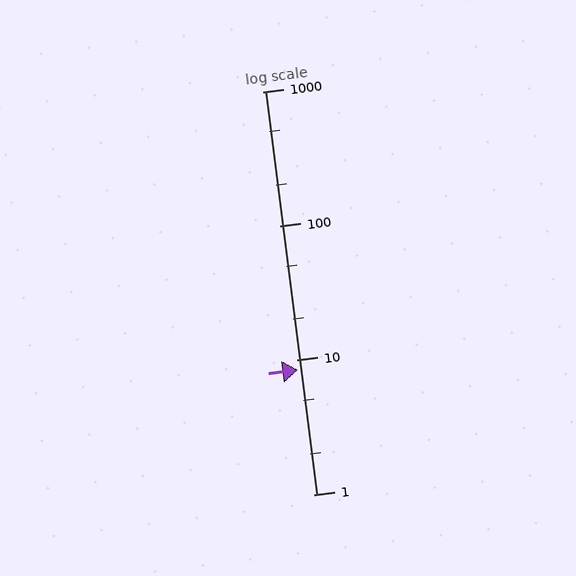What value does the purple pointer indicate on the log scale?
The pointer indicates approximately 8.5.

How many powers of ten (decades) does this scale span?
The scale spans 3 decades, from 1 to 1000.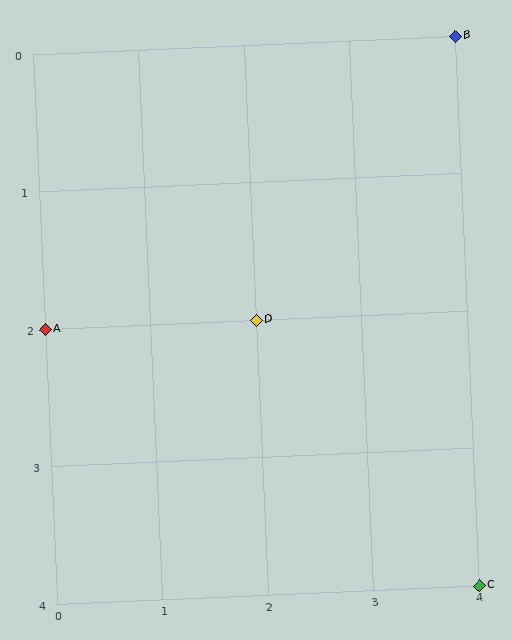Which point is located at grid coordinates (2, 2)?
Point D is at (2, 2).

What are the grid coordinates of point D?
Point D is at grid coordinates (2, 2).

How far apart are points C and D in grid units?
Points C and D are 2 columns and 2 rows apart (about 2.8 grid units diagonally).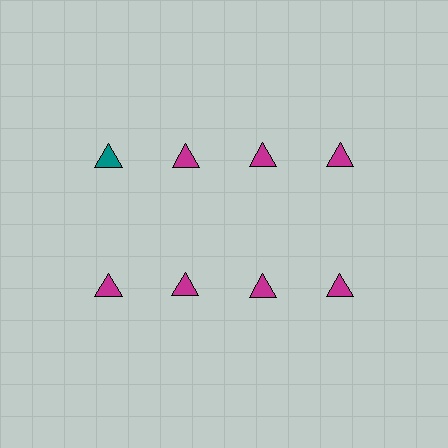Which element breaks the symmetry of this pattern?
The teal triangle in the top row, leftmost column breaks the symmetry. All other shapes are magenta triangles.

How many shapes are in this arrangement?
There are 8 shapes arranged in a grid pattern.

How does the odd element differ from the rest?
It has a different color: teal instead of magenta.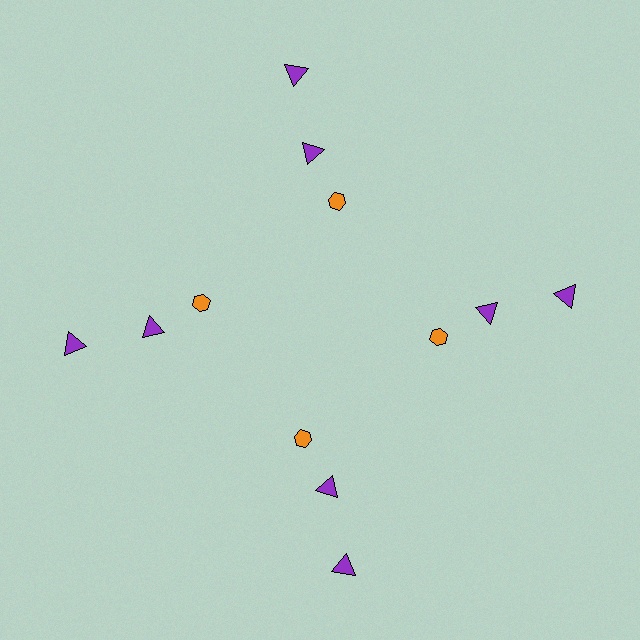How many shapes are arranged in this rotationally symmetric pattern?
There are 12 shapes, arranged in 4 groups of 3.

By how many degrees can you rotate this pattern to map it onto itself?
The pattern maps onto itself every 90 degrees of rotation.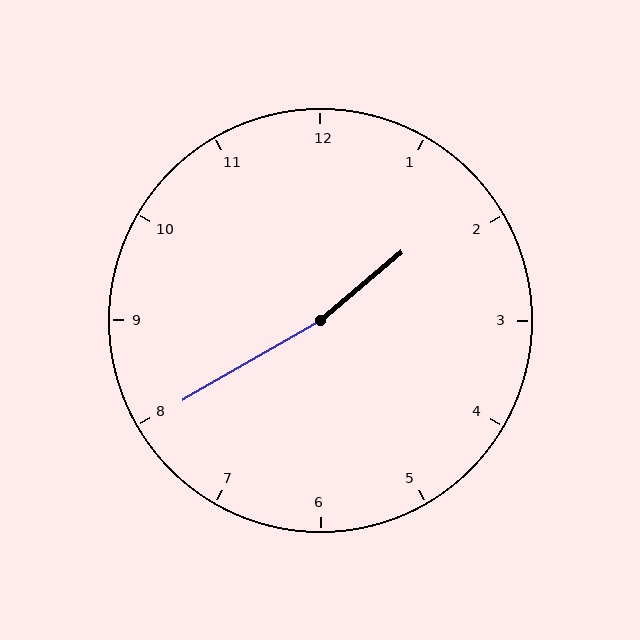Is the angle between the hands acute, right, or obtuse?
It is obtuse.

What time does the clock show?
1:40.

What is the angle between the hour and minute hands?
Approximately 170 degrees.